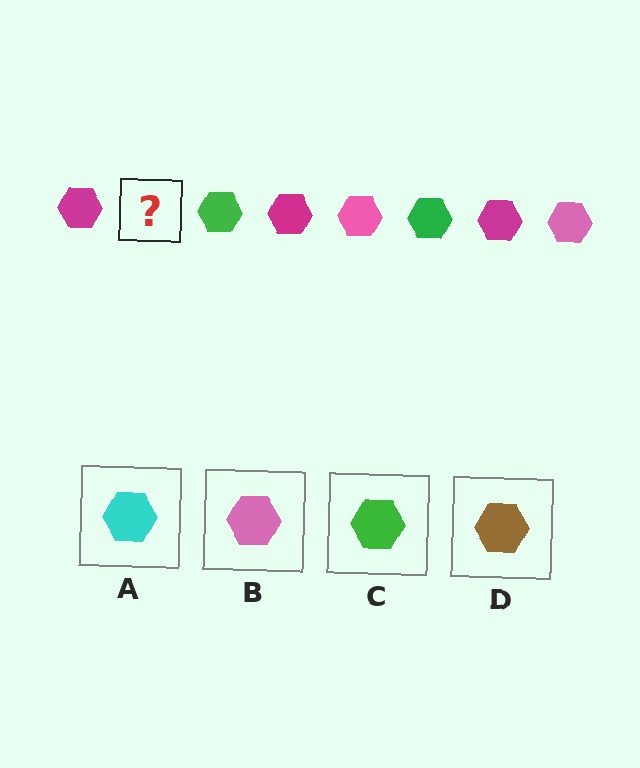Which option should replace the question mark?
Option B.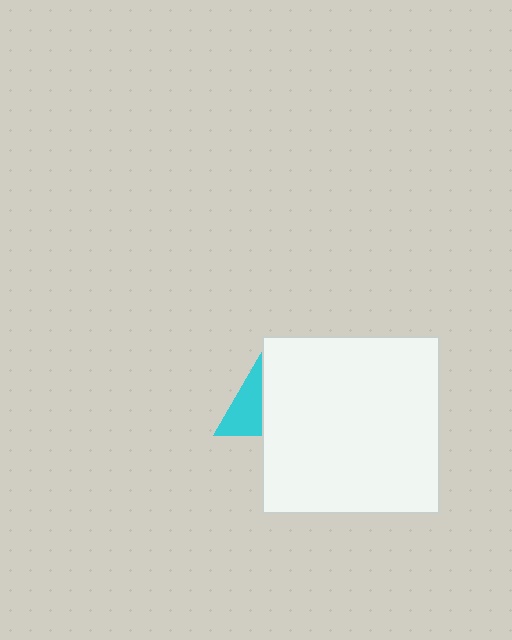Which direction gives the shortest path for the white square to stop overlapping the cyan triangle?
Moving right gives the shortest separation.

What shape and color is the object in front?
The object in front is a white square.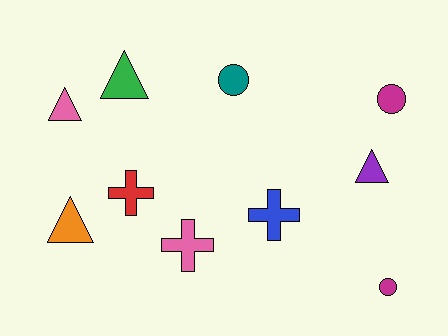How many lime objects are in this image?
There are no lime objects.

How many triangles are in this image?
There are 4 triangles.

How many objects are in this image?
There are 10 objects.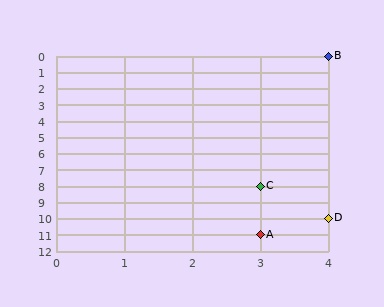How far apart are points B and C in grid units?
Points B and C are 1 column and 8 rows apart (about 8.1 grid units diagonally).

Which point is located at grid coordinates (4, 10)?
Point D is at (4, 10).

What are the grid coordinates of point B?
Point B is at grid coordinates (4, 0).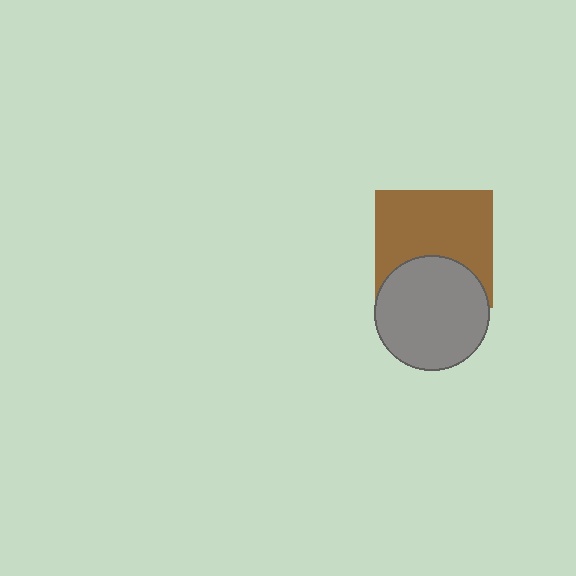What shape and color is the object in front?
The object in front is a gray circle.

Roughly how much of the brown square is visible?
Most of it is visible (roughly 67%).